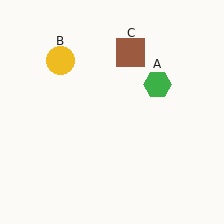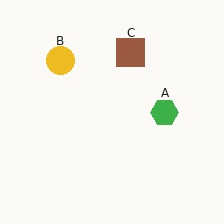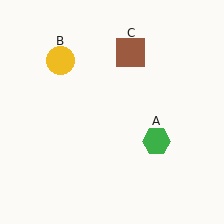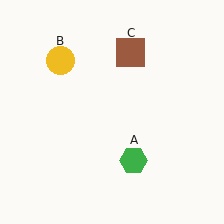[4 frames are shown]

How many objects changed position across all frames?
1 object changed position: green hexagon (object A).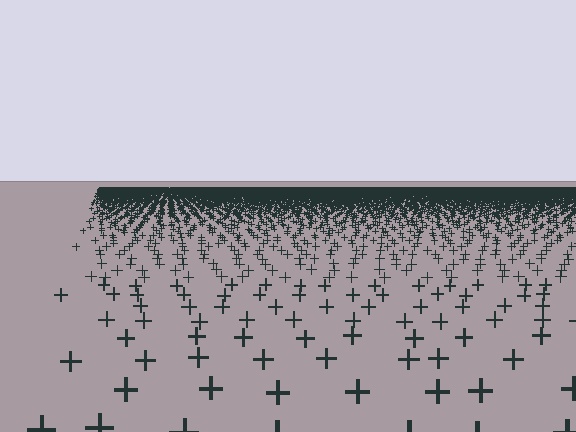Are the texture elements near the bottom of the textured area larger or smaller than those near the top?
Larger. Near the bottom, elements are closer to the viewer and appear at a bigger on-screen size.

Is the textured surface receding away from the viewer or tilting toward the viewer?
The surface is receding away from the viewer. Texture elements get smaller and denser toward the top.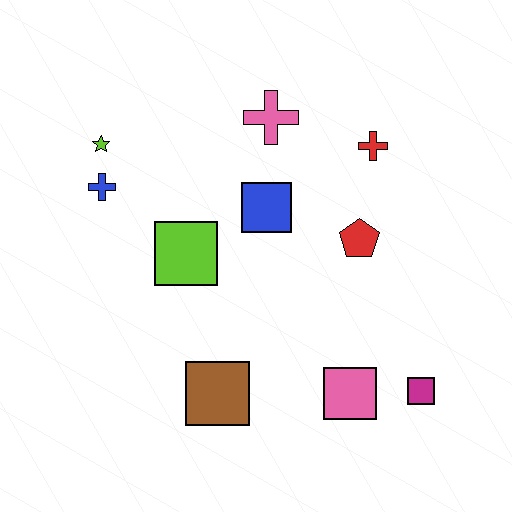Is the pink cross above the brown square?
Yes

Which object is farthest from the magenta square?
The lime star is farthest from the magenta square.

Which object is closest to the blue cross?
The lime star is closest to the blue cross.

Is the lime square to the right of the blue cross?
Yes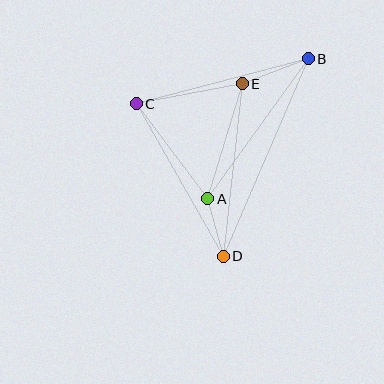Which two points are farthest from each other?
Points B and D are farthest from each other.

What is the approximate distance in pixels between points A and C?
The distance between A and C is approximately 119 pixels.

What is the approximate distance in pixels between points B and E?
The distance between B and E is approximately 70 pixels.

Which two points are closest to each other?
Points A and D are closest to each other.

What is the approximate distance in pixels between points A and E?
The distance between A and E is approximately 120 pixels.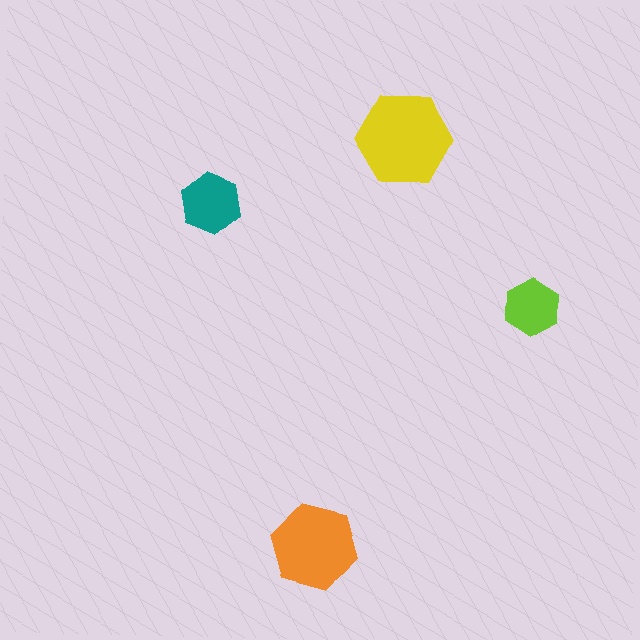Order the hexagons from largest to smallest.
the yellow one, the orange one, the teal one, the lime one.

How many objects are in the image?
There are 4 objects in the image.